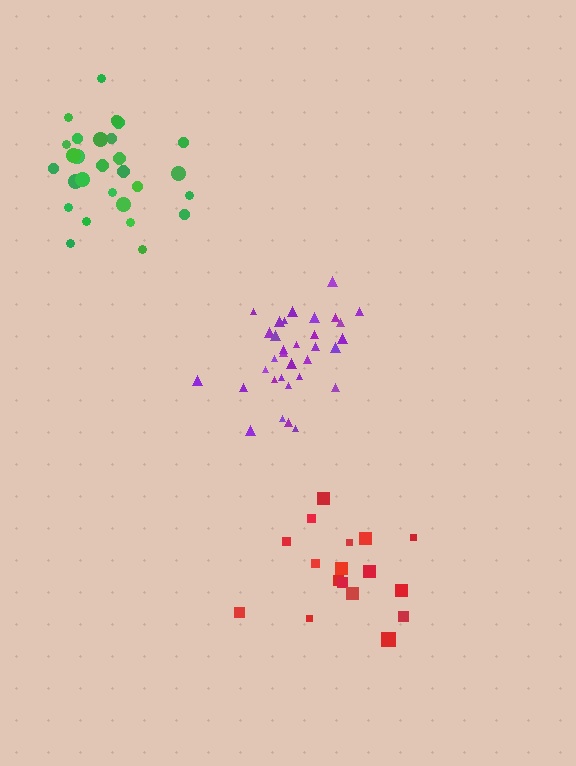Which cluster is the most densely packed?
Purple.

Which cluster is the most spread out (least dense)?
Red.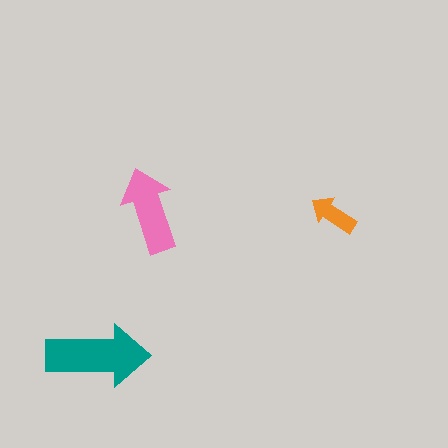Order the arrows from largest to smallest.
the teal one, the pink one, the orange one.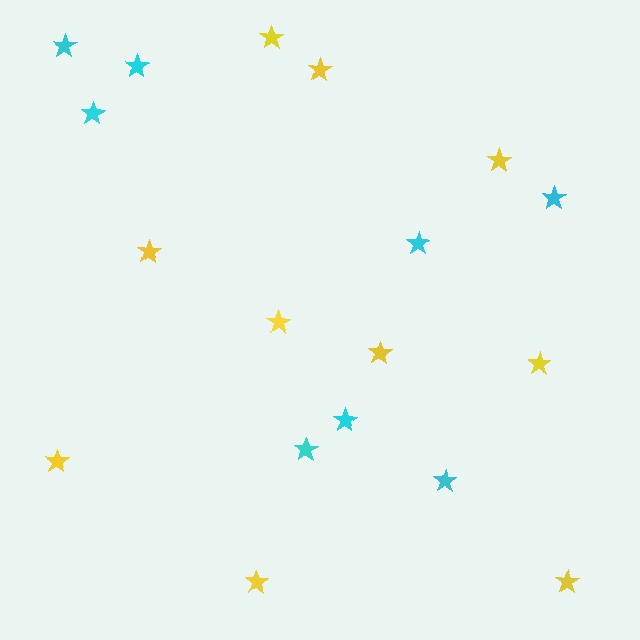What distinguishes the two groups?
There are 2 groups: one group of cyan stars (8) and one group of yellow stars (10).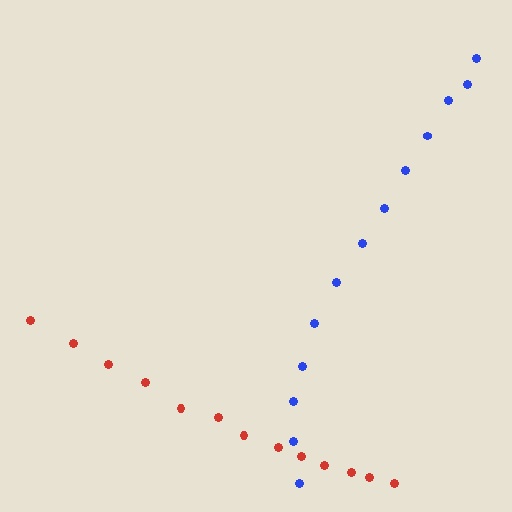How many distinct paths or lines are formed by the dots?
There are 2 distinct paths.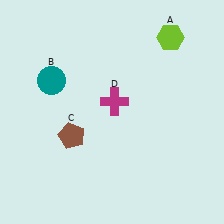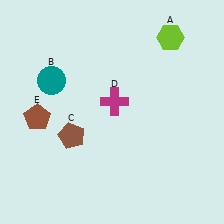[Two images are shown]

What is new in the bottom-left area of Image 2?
A brown pentagon (E) was added in the bottom-left area of Image 2.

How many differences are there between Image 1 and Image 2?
There is 1 difference between the two images.